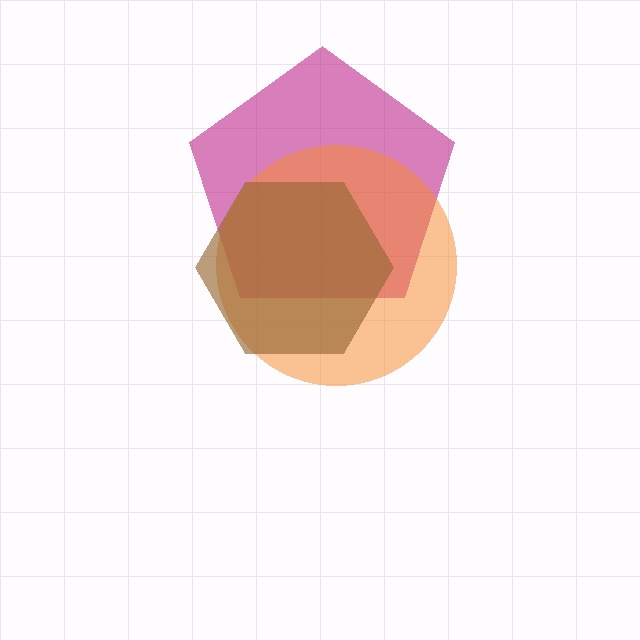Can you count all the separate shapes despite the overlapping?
Yes, there are 3 separate shapes.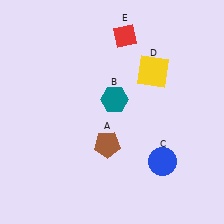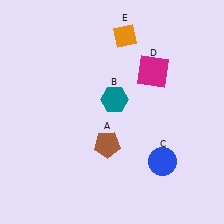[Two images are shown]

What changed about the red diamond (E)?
In Image 1, E is red. In Image 2, it changed to orange.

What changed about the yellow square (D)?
In Image 1, D is yellow. In Image 2, it changed to magenta.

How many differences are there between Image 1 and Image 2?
There are 2 differences between the two images.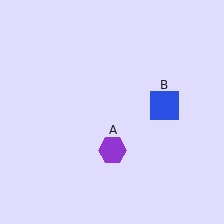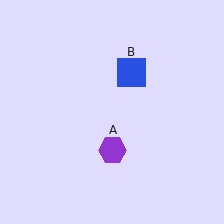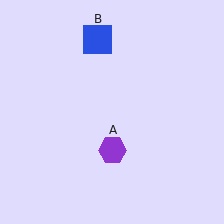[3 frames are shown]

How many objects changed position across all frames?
1 object changed position: blue square (object B).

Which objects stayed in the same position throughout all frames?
Purple hexagon (object A) remained stationary.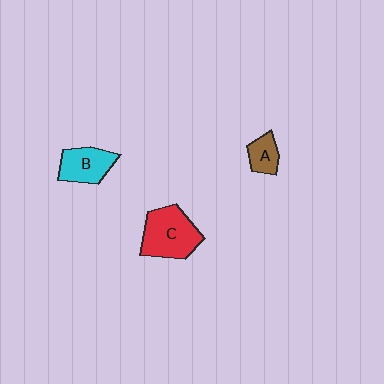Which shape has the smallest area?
Shape A (brown).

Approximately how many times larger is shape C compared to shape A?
Approximately 2.4 times.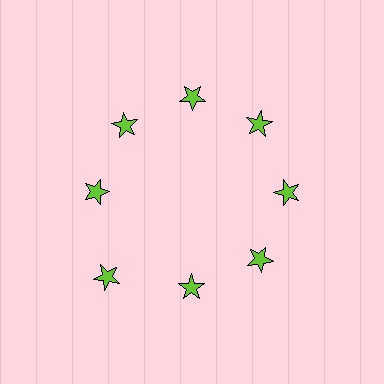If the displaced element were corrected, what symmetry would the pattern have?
It would have 8-fold rotational symmetry — the pattern would map onto itself every 45 degrees.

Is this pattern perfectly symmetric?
No. The 8 lime stars are arranged in a ring, but one element near the 8 o'clock position is pushed outward from the center, breaking the 8-fold rotational symmetry.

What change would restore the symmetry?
The symmetry would be restored by moving it inward, back onto the ring so that all 8 stars sit at equal angles and equal distance from the center.